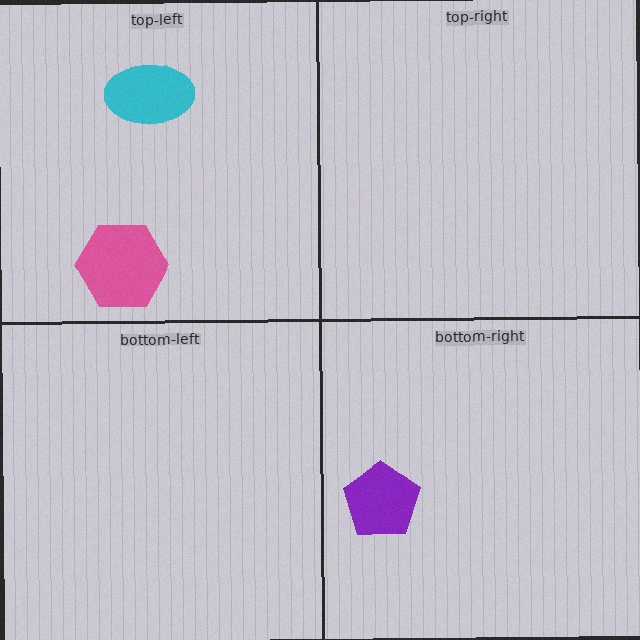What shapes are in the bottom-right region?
The purple pentagon.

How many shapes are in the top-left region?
2.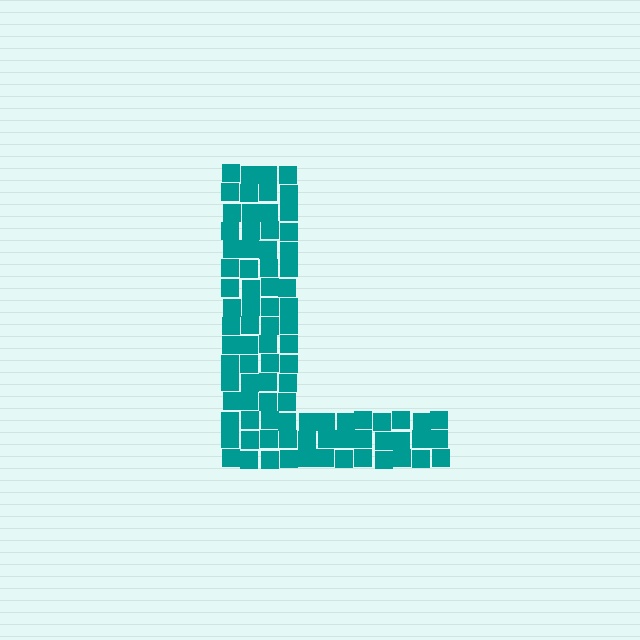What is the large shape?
The large shape is the letter L.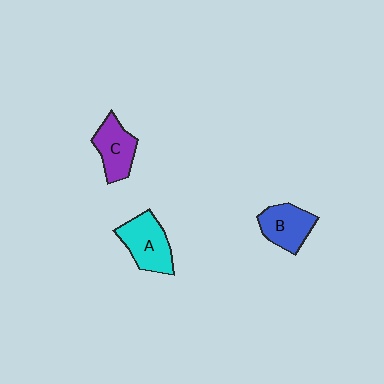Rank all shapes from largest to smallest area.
From largest to smallest: A (cyan), B (blue), C (purple).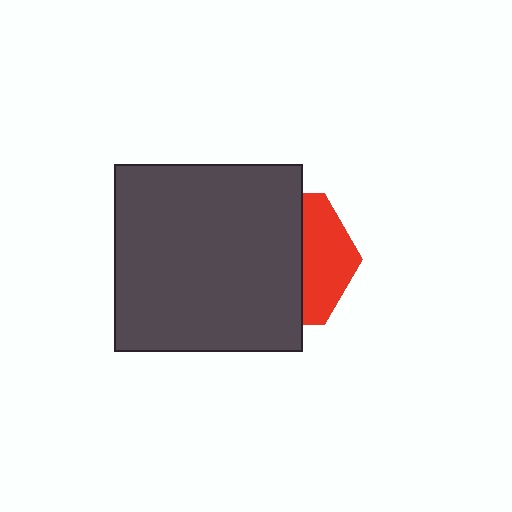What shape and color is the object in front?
The object in front is a dark gray square.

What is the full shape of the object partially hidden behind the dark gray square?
The partially hidden object is a red hexagon.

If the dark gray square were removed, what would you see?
You would see the complete red hexagon.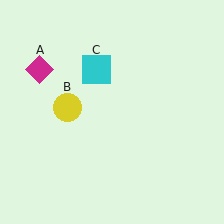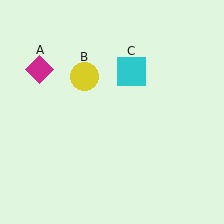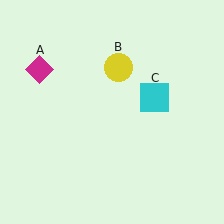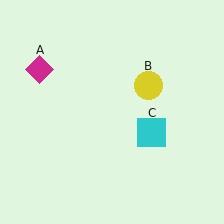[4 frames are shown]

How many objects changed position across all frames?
2 objects changed position: yellow circle (object B), cyan square (object C).